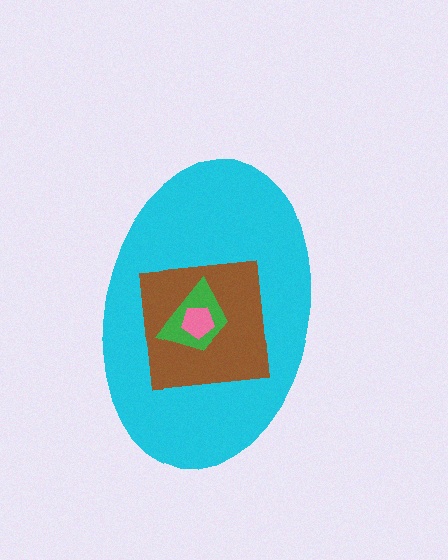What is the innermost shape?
The pink pentagon.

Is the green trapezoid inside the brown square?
Yes.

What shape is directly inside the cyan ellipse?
The brown square.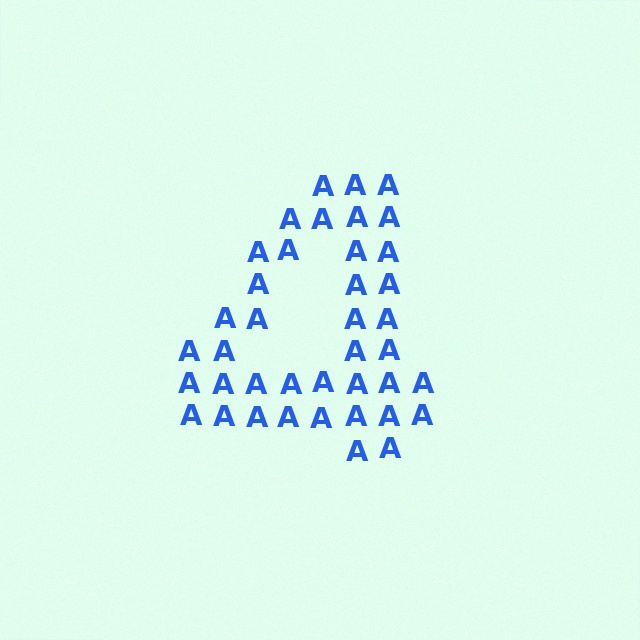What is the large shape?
The large shape is the digit 4.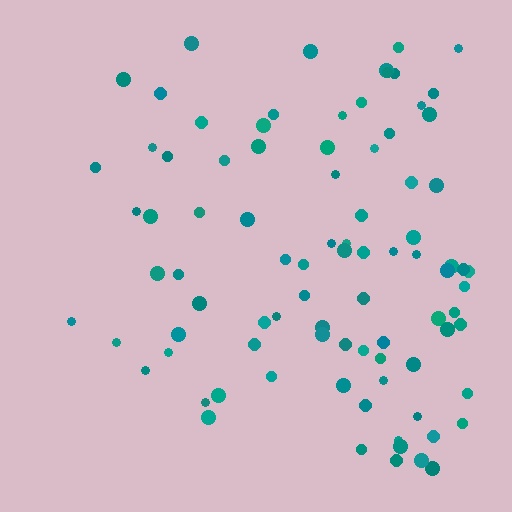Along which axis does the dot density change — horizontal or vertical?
Horizontal.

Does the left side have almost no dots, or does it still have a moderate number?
Still a moderate number, just noticeably fewer than the right.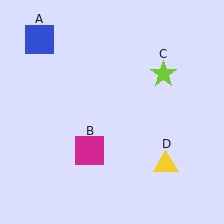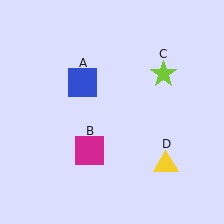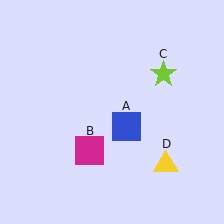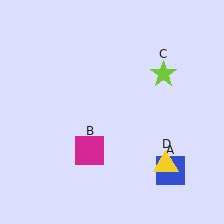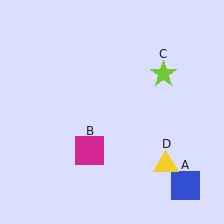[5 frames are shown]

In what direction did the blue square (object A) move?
The blue square (object A) moved down and to the right.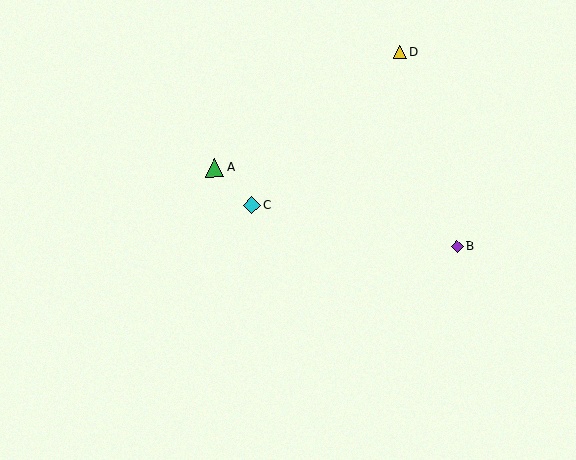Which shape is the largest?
The green triangle (labeled A) is the largest.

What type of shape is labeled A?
Shape A is a green triangle.